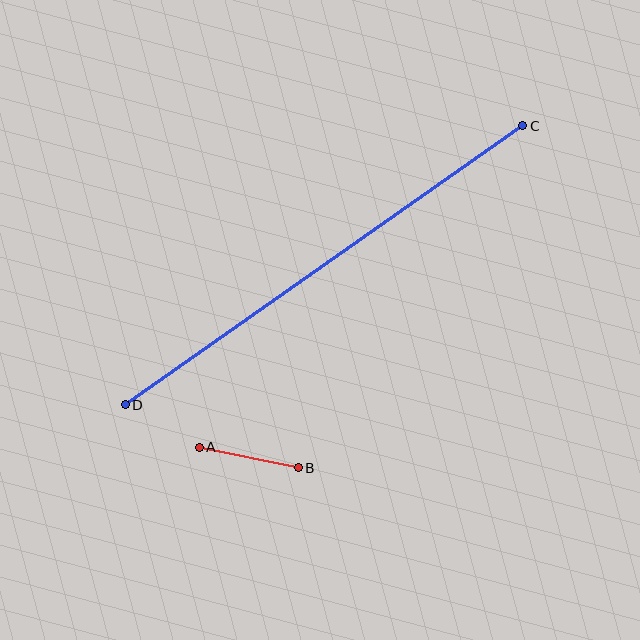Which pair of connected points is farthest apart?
Points C and D are farthest apart.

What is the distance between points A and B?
The distance is approximately 102 pixels.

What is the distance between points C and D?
The distance is approximately 485 pixels.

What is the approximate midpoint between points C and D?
The midpoint is at approximately (324, 265) pixels.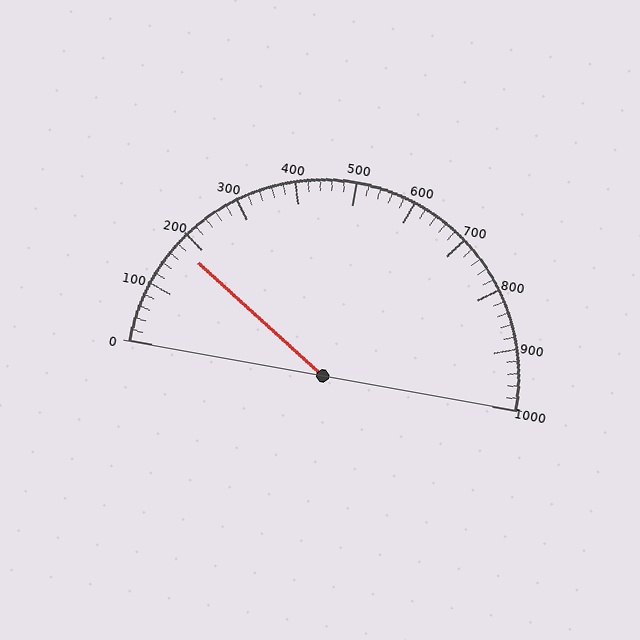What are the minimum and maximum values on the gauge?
The gauge ranges from 0 to 1000.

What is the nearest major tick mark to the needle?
The nearest major tick mark is 200.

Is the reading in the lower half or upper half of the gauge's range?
The reading is in the lower half of the range (0 to 1000).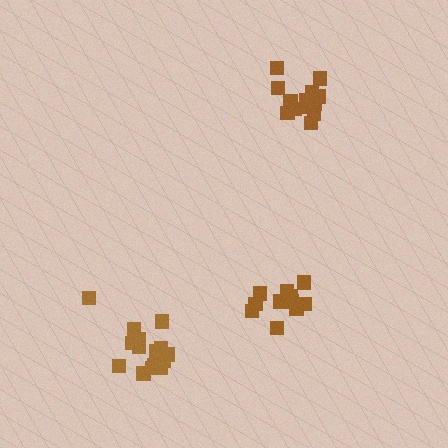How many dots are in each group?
Group 1: 15 dots, Group 2: 13 dots, Group 3: 11 dots (39 total).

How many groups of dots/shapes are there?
There are 3 groups.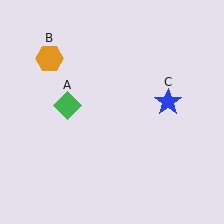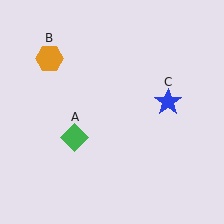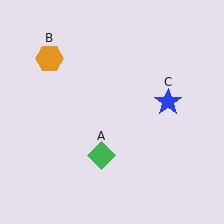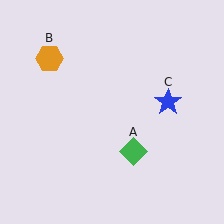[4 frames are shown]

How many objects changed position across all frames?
1 object changed position: green diamond (object A).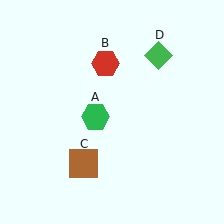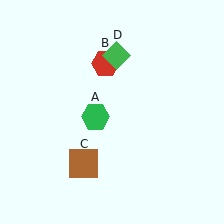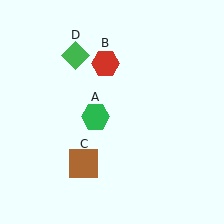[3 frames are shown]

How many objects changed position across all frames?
1 object changed position: green diamond (object D).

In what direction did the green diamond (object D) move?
The green diamond (object D) moved left.